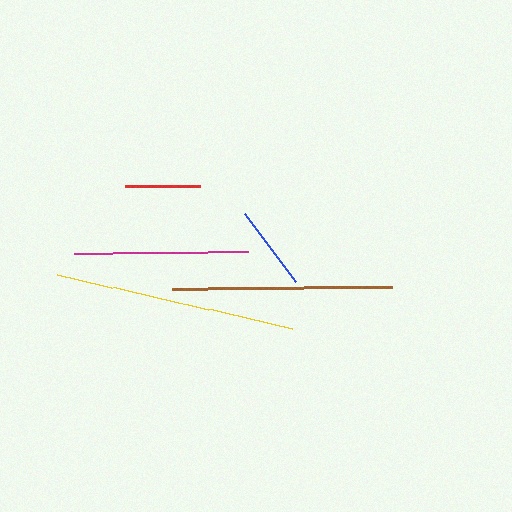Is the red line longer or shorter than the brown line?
The brown line is longer than the red line.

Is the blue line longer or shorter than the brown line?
The brown line is longer than the blue line.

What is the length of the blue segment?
The blue segment is approximately 86 pixels long.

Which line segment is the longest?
The yellow line is the longest at approximately 240 pixels.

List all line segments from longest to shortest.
From longest to shortest: yellow, brown, magenta, blue, red.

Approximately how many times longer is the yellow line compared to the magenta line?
The yellow line is approximately 1.4 times the length of the magenta line.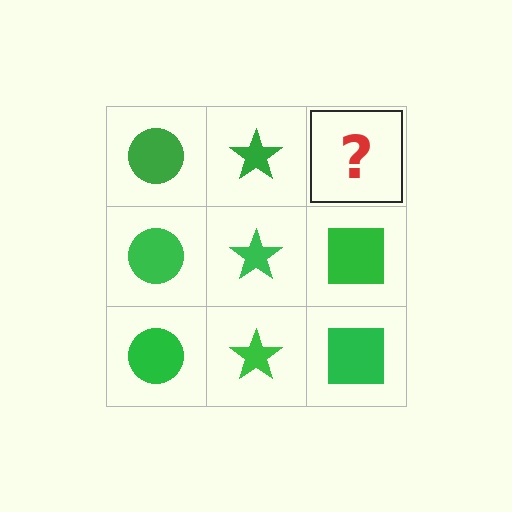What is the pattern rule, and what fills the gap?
The rule is that each column has a consistent shape. The gap should be filled with a green square.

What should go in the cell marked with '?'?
The missing cell should contain a green square.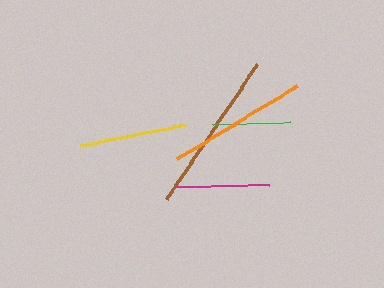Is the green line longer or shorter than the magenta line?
The magenta line is longer than the green line.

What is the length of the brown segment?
The brown segment is approximately 162 pixels long.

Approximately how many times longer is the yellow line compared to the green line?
The yellow line is approximately 1.4 times the length of the green line.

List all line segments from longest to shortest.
From longest to shortest: brown, orange, yellow, magenta, green.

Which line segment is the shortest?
The green line is the shortest at approximately 78 pixels.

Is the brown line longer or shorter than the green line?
The brown line is longer than the green line.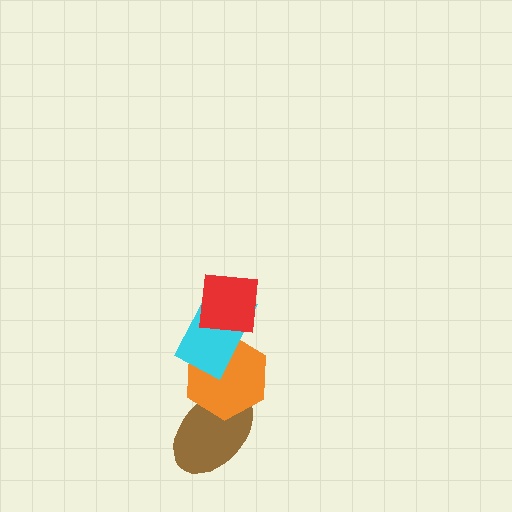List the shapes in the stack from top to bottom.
From top to bottom: the red square, the cyan rectangle, the orange hexagon, the brown ellipse.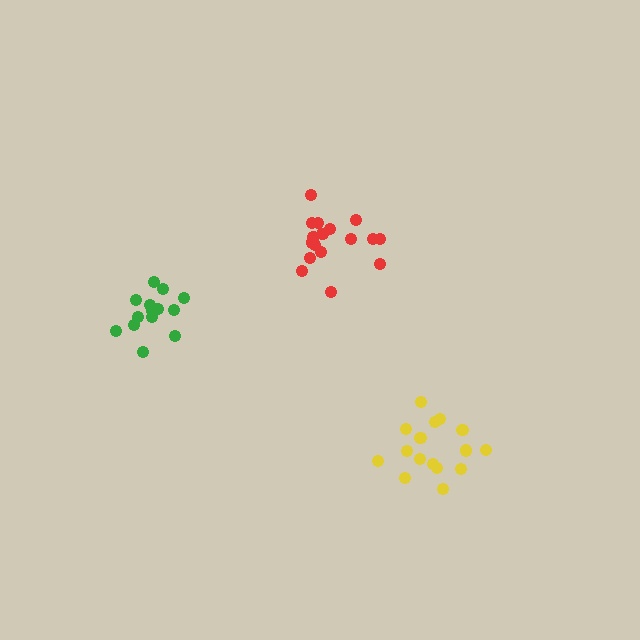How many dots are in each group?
Group 1: 17 dots, Group 2: 16 dots, Group 3: 14 dots (47 total).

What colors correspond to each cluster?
The clusters are colored: red, yellow, green.